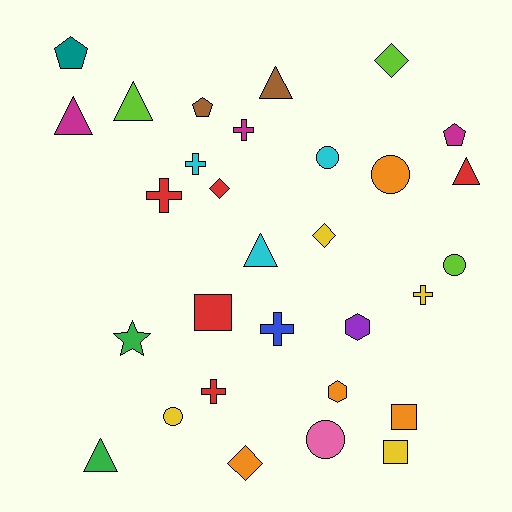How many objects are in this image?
There are 30 objects.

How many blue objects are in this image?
There is 1 blue object.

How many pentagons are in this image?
There are 3 pentagons.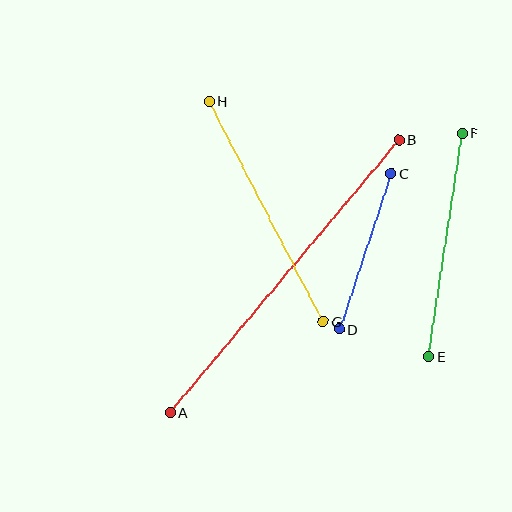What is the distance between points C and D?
The distance is approximately 164 pixels.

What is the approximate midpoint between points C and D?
The midpoint is at approximately (365, 251) pixels.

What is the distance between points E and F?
The distance is approximately 226 pixels.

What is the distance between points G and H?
The distance is approximately 248 pixels.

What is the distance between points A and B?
The distance is approximately 356 pixels.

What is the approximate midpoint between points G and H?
The midpoint is at approximately (266, 211) pixels.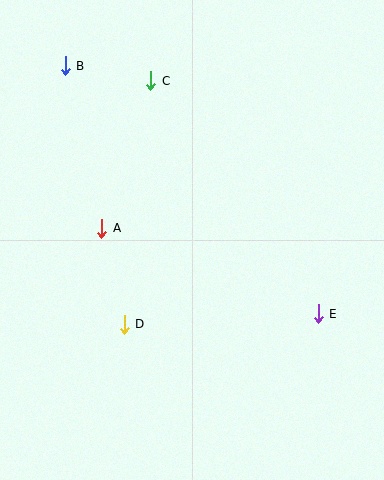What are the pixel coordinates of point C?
Point C is at (151, 81).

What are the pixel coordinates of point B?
Point B is at (65, 66).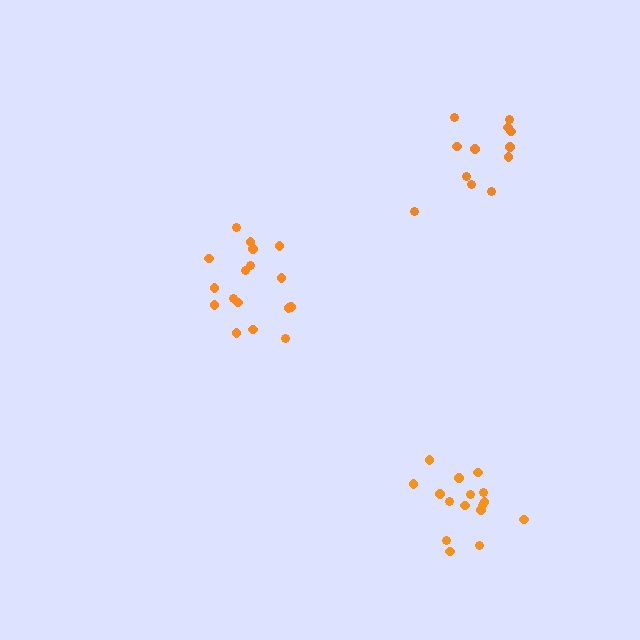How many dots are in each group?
Group 1: 17 dots, Group 2: 16 dots, Group 3: 12 dots (45 total).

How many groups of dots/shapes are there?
There are 3 groups.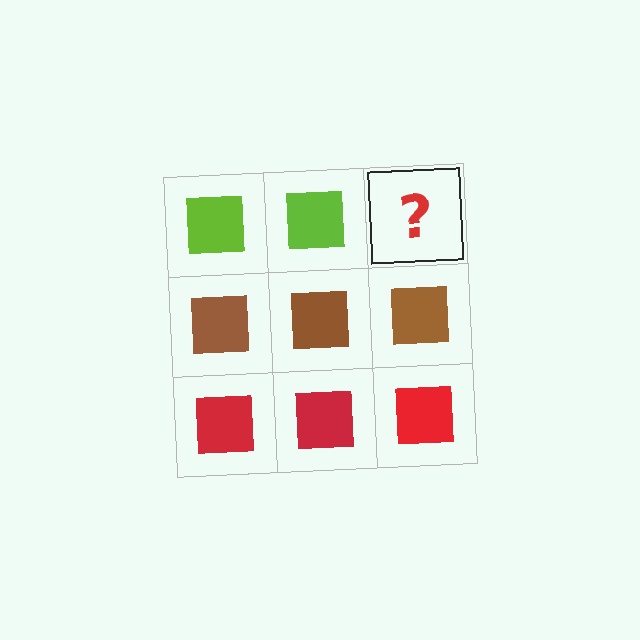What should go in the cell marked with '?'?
The missing cell should contain a lime square.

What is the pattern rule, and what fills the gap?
The rule is that each row has a consistent color. The gap should be filled with a lime square.